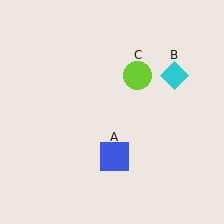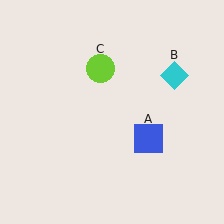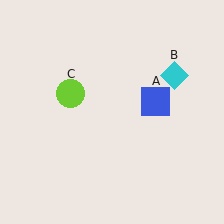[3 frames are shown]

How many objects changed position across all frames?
2 objects changed position: blue square (object A), lime circle (object C).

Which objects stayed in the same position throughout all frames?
Cyan diamond (object B) remained stationary.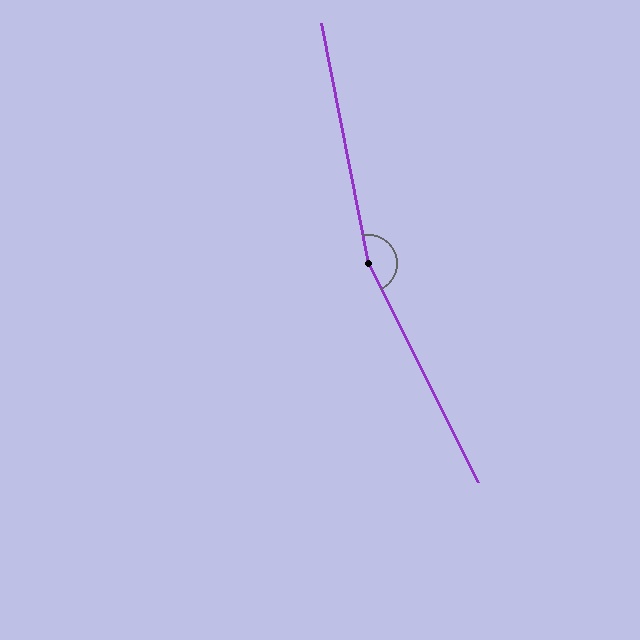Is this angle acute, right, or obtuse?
It is obtuse.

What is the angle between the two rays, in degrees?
Approximately 165 degrees.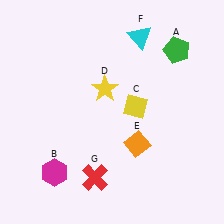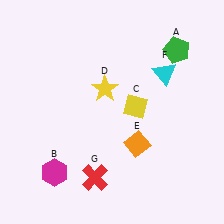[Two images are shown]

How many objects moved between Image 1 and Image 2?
1 object moved between the two images.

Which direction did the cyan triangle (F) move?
The cyan triangle (F) moved down.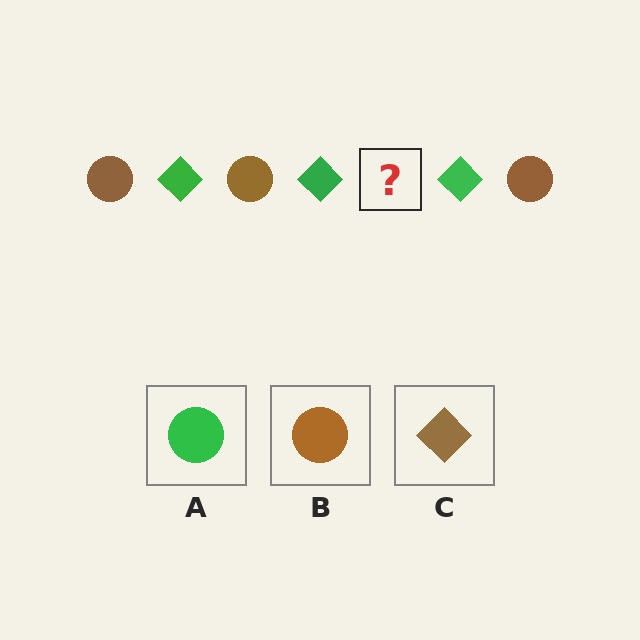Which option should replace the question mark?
Option B.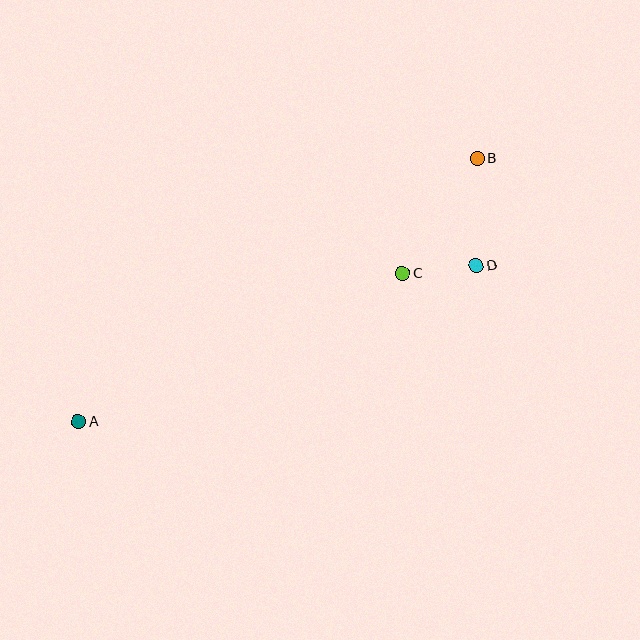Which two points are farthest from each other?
Points A and B are farthest from each other.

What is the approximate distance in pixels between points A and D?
The distance between A and D is approximately 427 pixels.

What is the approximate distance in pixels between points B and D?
The distance between B and D is approximately 107 pixels.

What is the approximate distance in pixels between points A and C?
The distance between A and C is approximately 356 pixels.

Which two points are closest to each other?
Points C and D are closest to each other.